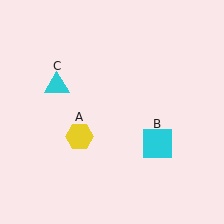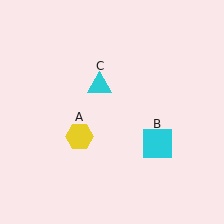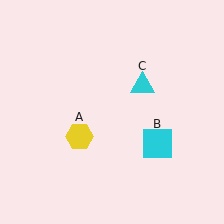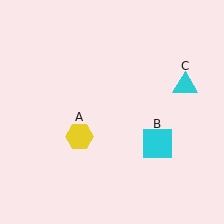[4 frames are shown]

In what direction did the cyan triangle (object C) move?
The cyan triangle (object C) moved right.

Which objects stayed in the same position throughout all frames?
Yellow hexagon (object A) and cyan square (object B) remained stationary.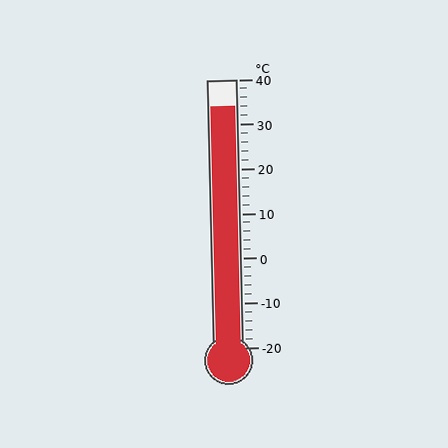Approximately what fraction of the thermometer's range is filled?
The thermometer is filled to approximately 90% of its range.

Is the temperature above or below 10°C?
The temperature is above 10°C.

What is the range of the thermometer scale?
The thermometer scale ranges from -20°C to 40°C.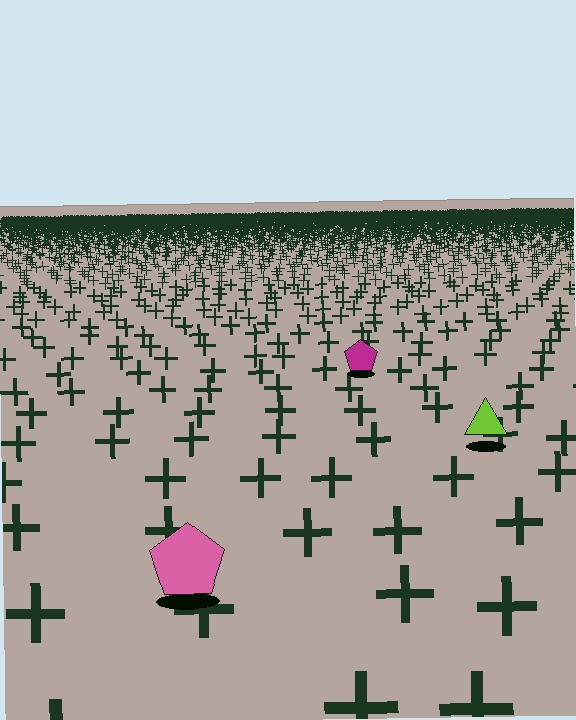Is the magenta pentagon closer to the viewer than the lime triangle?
No. The lime triangle is closer — you can tell from the texture gradient: the ground texture is coarser near it.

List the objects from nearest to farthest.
From nearest to farthest: the pink pentagon, the lime triangle, the magenta pentagon.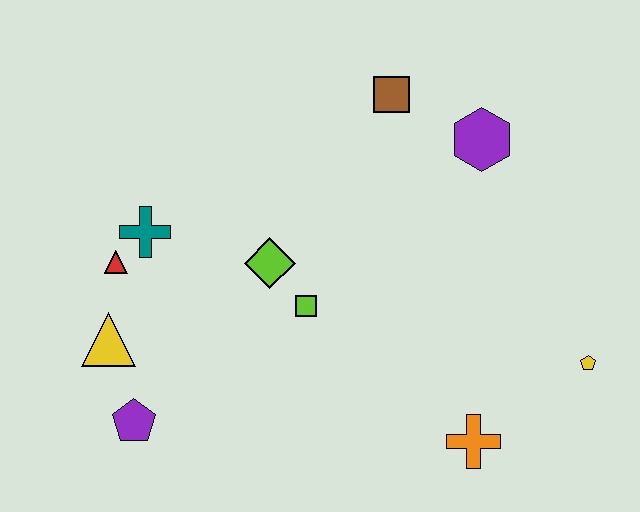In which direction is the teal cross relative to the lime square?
The teal cross is to the left of the lime square.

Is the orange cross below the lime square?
Yes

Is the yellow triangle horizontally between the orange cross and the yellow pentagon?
No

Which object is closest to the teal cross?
The red triangle is closest to the teal cross.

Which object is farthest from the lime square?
The yellow pentagon is farthest from the lime square.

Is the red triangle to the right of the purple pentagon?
No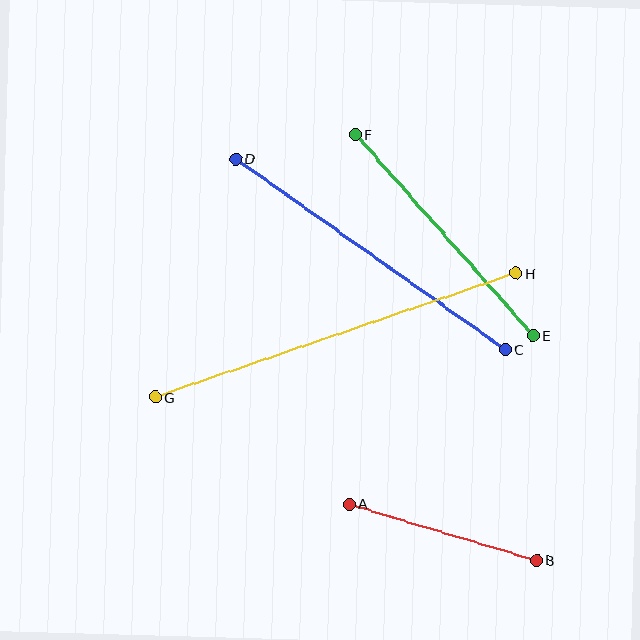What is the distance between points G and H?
The distance is approximately 382 pixels.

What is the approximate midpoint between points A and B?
The midpoint is at approximately (443, 532) pixels.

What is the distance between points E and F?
The distance is approximately 268 pixels.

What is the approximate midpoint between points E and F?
The midpoint is at approximately (444, 235) pixels.